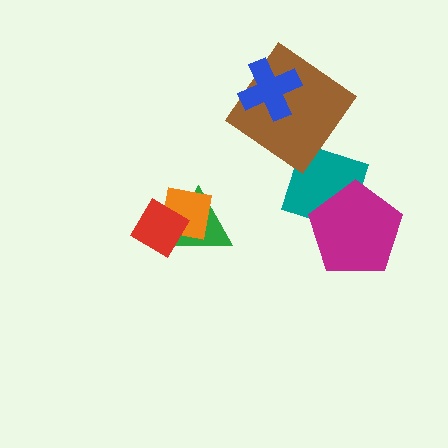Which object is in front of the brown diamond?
The blue cross is in front of the brown diamond.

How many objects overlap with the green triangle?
2 objects overlap with the green triangle.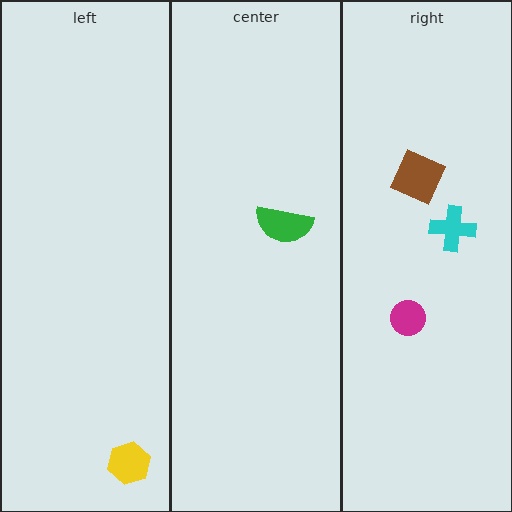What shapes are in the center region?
The green semicircle.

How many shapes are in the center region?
1.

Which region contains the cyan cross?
The right region.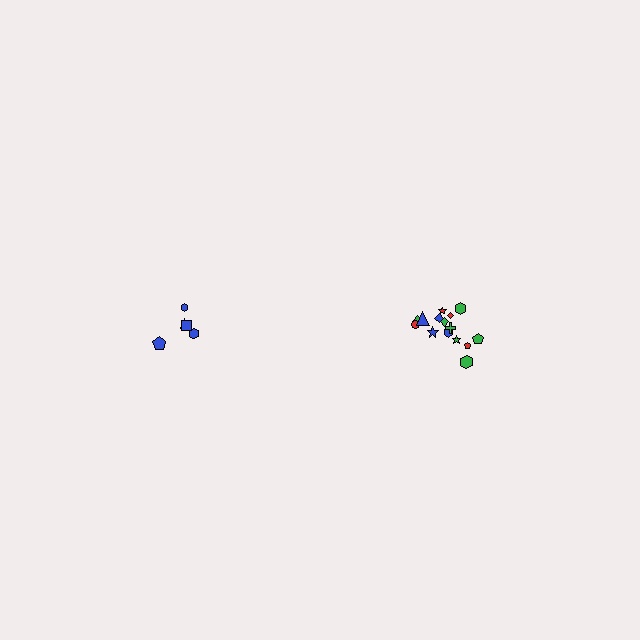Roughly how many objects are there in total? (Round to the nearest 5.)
Roughly 20 objects in total.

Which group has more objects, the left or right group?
The right group.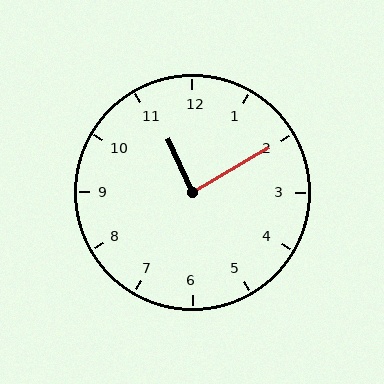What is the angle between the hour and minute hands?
Approximately 85 degrees.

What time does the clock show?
11:10.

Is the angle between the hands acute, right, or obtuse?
It is right.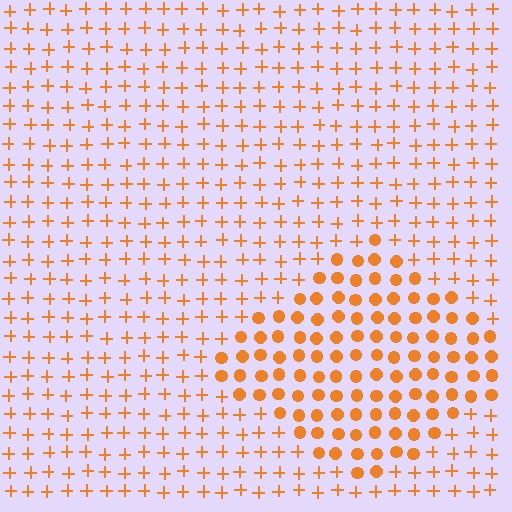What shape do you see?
I see a diamond.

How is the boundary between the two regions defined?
The boundary is defined by a change in element shape: circles inside vs. plus signs outside. All elements share the same color and spacing.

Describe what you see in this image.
The image is filled with small orange elements arranged in a uniform grid. A diamond-shaped region contains circles, while the surrounding area contains plus signs. The boundary is defined purely by the change in element shape.